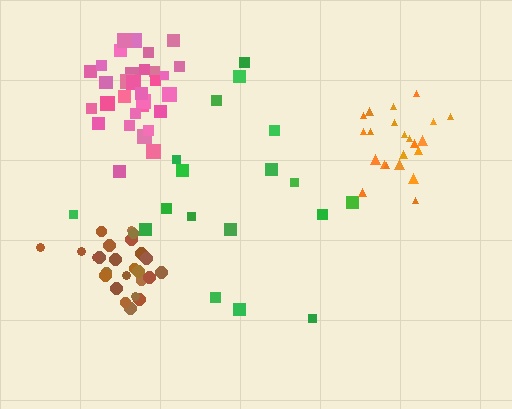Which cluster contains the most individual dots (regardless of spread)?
Pink (32).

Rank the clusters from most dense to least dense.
brown, pink, orange, green.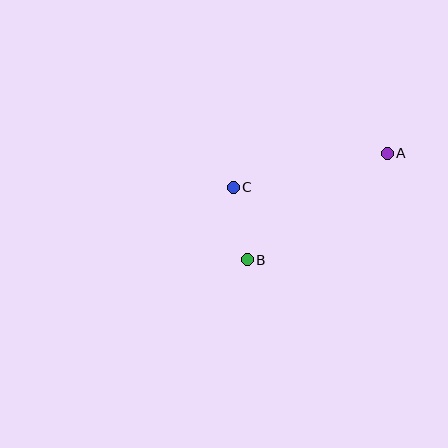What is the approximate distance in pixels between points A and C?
The distance between A and C is approximately 158 pixels.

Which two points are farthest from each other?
Points A and B are farthest from each other.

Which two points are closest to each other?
Points B and C are closest to each other.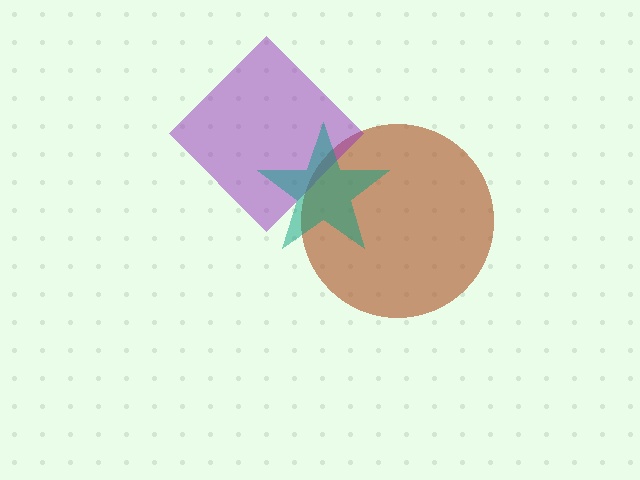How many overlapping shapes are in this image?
There are 3 overlapping shapes in the image.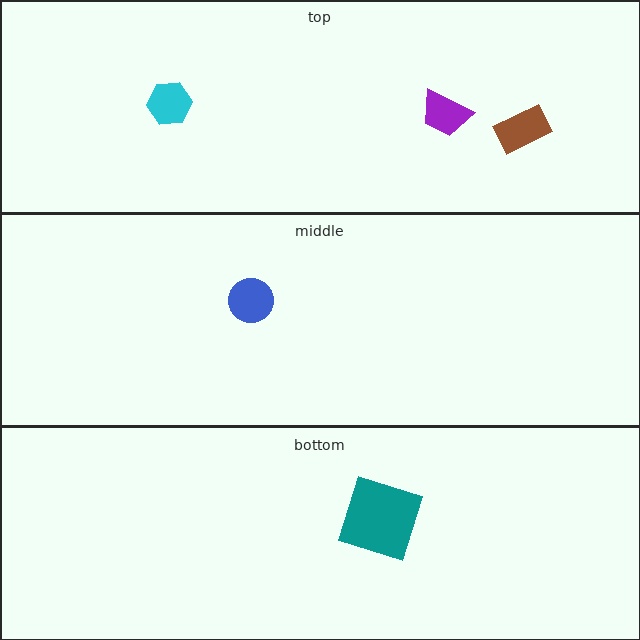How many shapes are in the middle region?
1.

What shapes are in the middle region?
The blue circle.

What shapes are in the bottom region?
The teal square.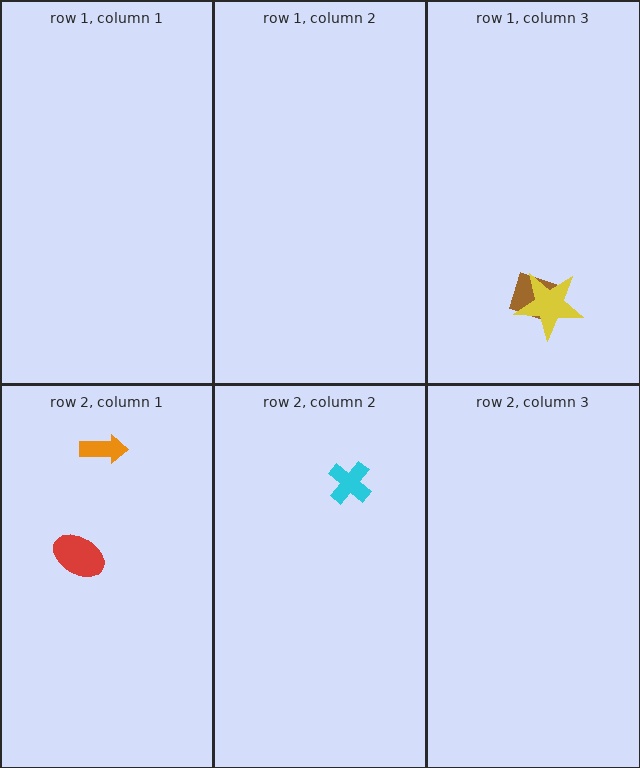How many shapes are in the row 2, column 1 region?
2.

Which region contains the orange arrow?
The row 2, column 1 region.